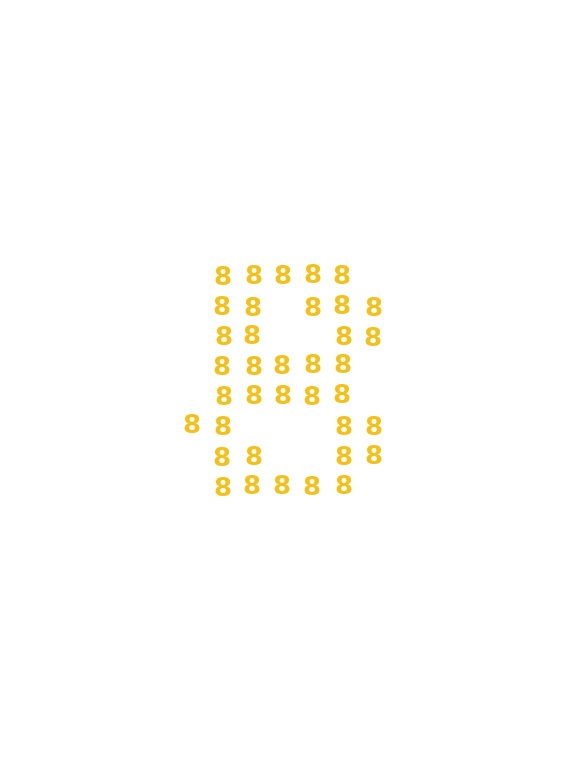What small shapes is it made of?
It is made of small digit 8's.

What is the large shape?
The large shape is the digit 8.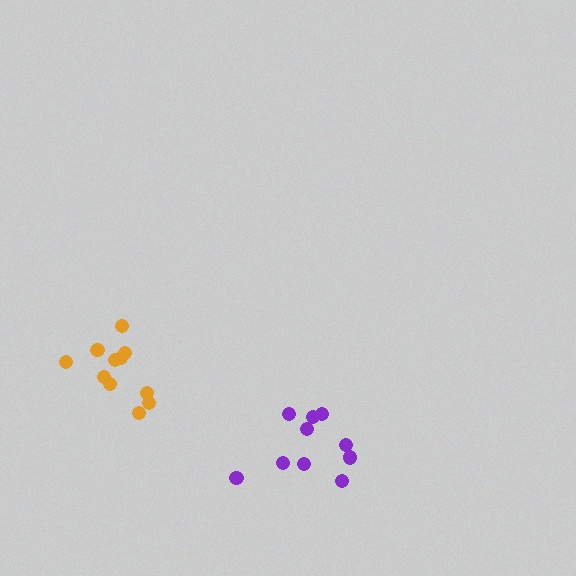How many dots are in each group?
Group 1: 11 dots, Group 2: 10 dots (21 total).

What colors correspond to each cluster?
The clusters are colored: orange, purple.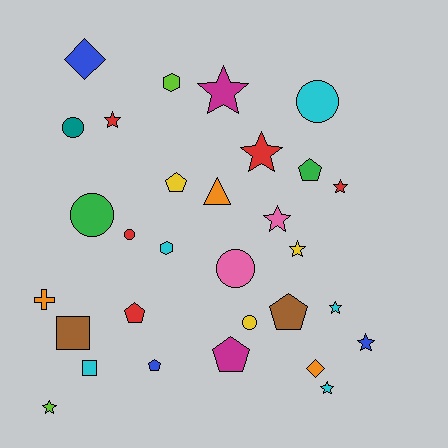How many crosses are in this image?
There is 1 cross.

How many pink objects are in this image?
There are 2 pink objects.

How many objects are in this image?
There are 30 objects.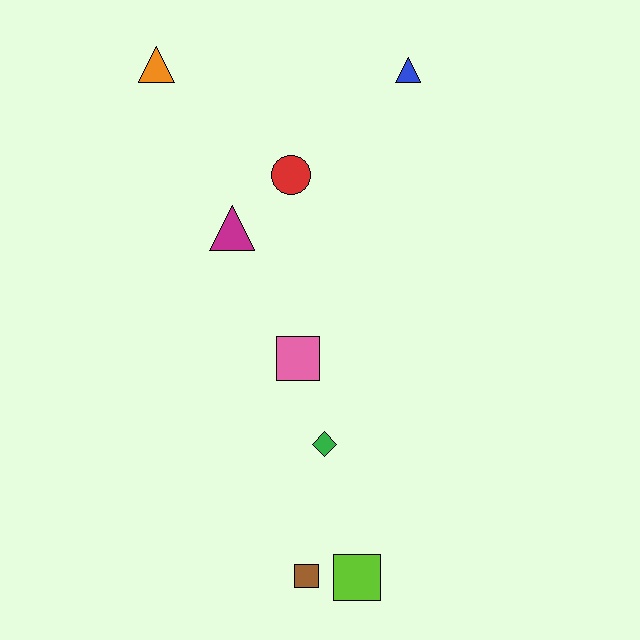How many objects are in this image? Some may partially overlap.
There are 8 objects.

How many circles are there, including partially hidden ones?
There is 1 circle.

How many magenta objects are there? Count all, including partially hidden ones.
There is 1 magenta object.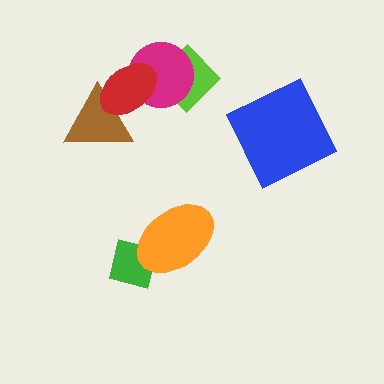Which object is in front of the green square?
The orange ellipse is in front of the green square.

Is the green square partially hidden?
Yes, it is partially covered by another shape.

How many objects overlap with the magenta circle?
2 objects overlap with the magenta circle.